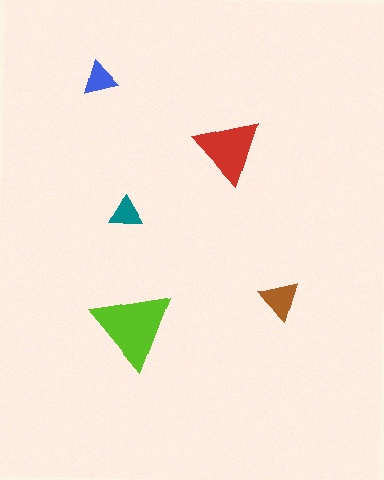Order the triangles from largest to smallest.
the lime one, the red one, the brown one, the blue one, the teal one.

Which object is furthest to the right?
The brown triangle is rightmost.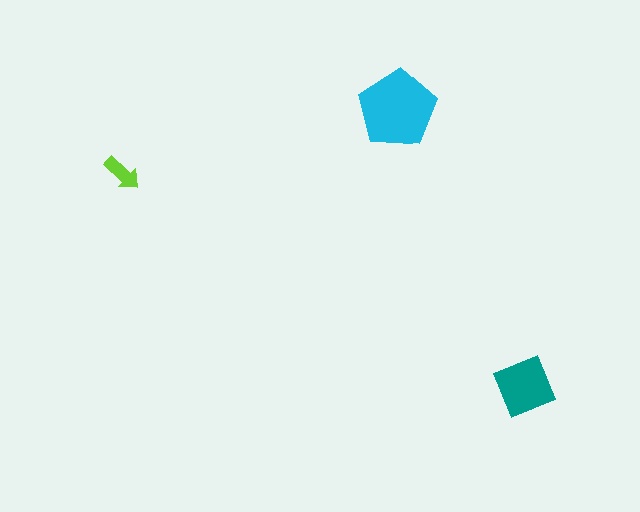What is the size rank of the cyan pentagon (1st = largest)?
1st.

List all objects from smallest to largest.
The lime arrow, the teal square, the cyan pentagon.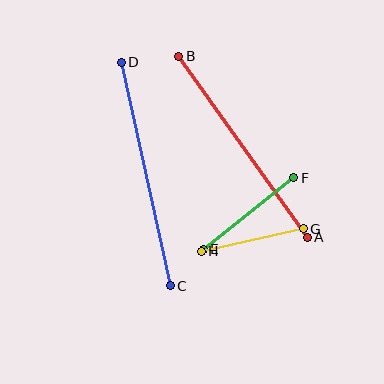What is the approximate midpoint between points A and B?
The midpoint is at approximately (243, 147) pixels.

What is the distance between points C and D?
The distance is approximately 229 pixels.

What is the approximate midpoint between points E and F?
The midpoint is at approximately (249, 214) pixels.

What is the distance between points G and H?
The distance is approximately 105 pixels.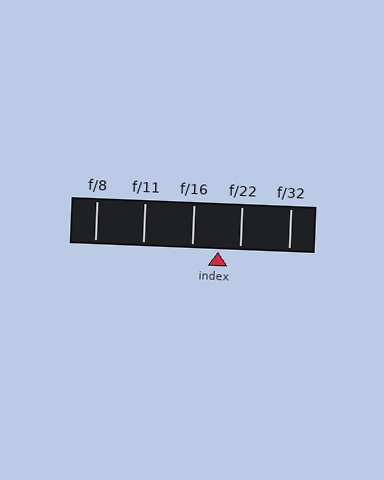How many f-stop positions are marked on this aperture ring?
There are 5 f-stop positions marked.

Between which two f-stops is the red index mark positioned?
The index mark is between f/16 and f/22.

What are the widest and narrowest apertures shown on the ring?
The widest aperture shown is f/8 and the narrowest is f/32.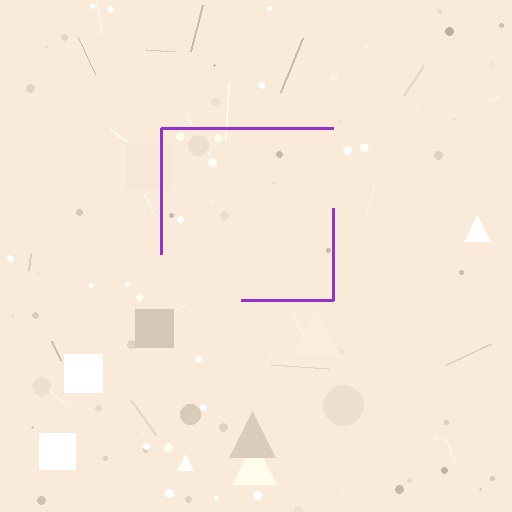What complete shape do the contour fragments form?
The contour fragments form a square.